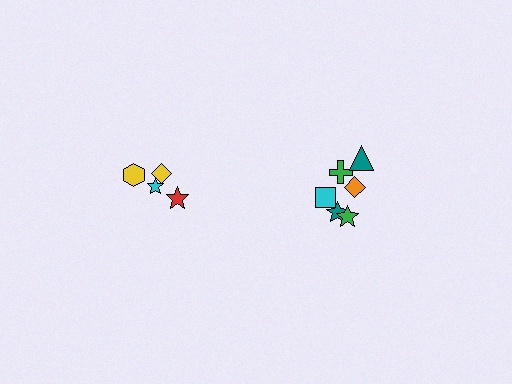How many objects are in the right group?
There are 6 objects.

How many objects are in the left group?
There are 4 objects.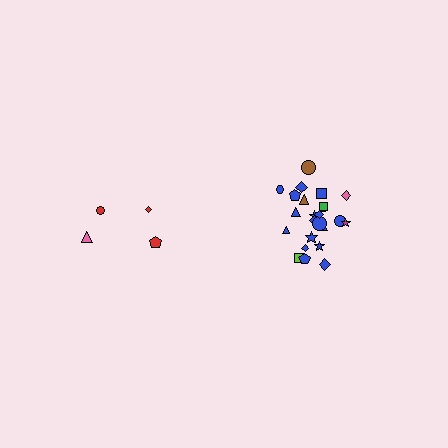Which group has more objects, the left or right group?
The right group.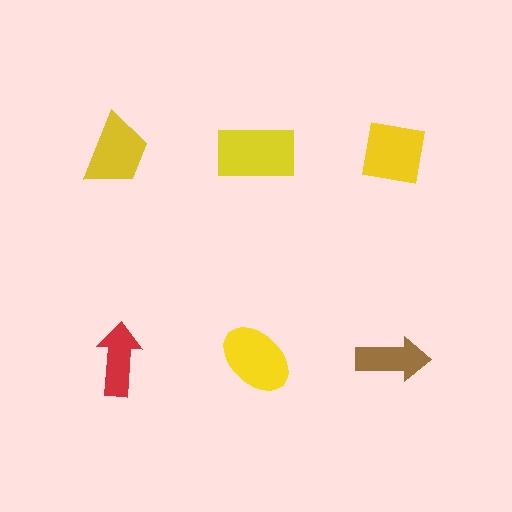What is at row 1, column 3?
A yellow square.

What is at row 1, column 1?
A yellow trapezoid.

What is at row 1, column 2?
A yellow rectangle.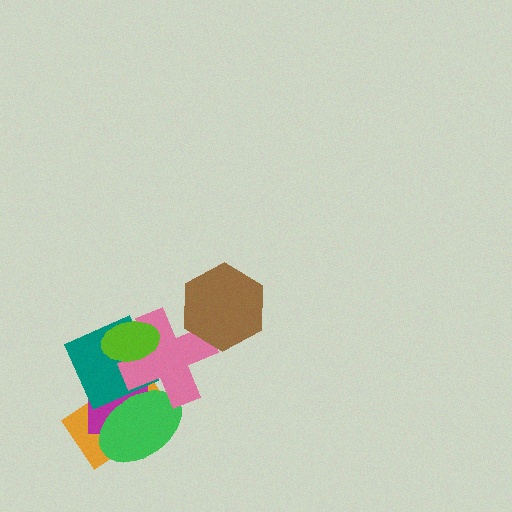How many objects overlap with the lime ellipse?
2 objects overlap with the lime ellipse.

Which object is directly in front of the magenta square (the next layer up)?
The teal square is directly in front of the magenta square.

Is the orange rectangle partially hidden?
Yes, it is partially covered by another shape.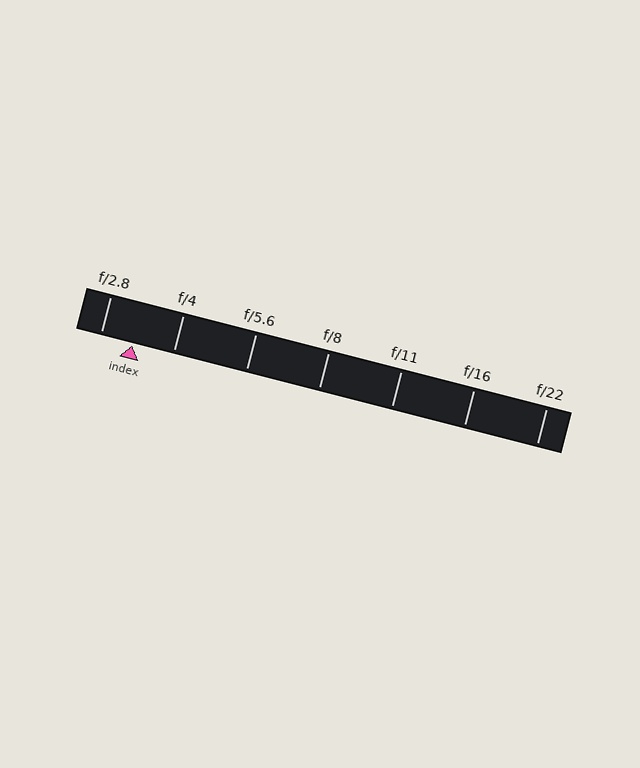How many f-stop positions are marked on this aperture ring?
There are 7 f-stop positions marked.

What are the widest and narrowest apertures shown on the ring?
The widest aperture shown is f/2.8 and the narrowest is f/22.